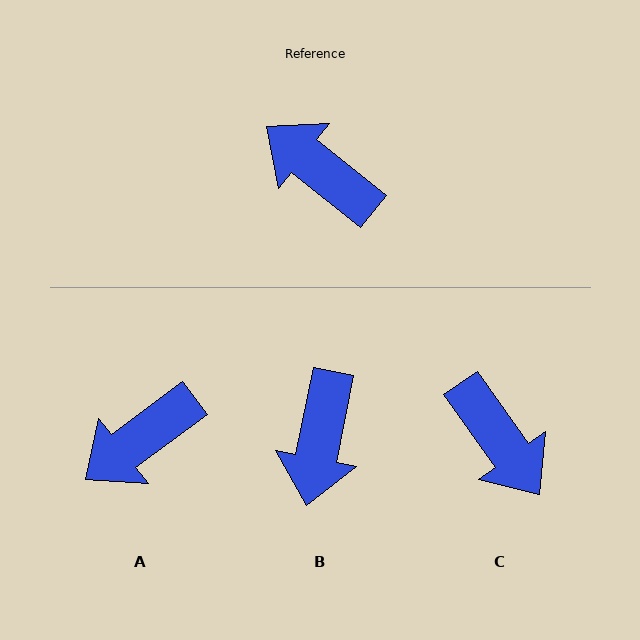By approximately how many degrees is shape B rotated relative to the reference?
Approximately 117 degrees counter-clockwise.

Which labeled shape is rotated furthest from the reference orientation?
C, about 164 degrees away.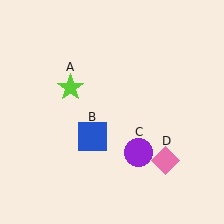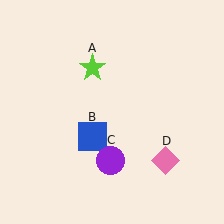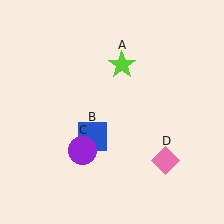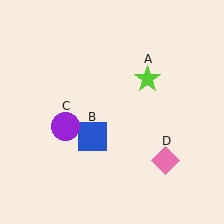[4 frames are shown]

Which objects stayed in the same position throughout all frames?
Blue square (object B) and pink diamond (object D) remained stationary.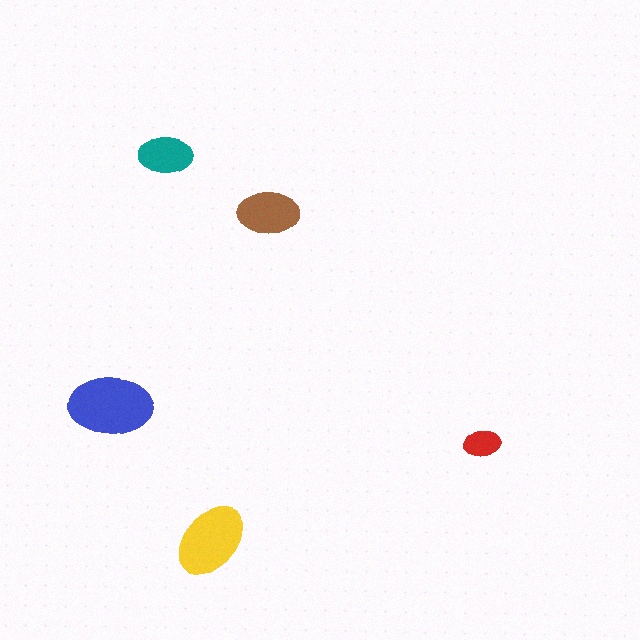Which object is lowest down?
The yellow ellipse is bottommost.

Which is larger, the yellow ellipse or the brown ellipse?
The yellow one.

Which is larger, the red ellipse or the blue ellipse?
The blue one.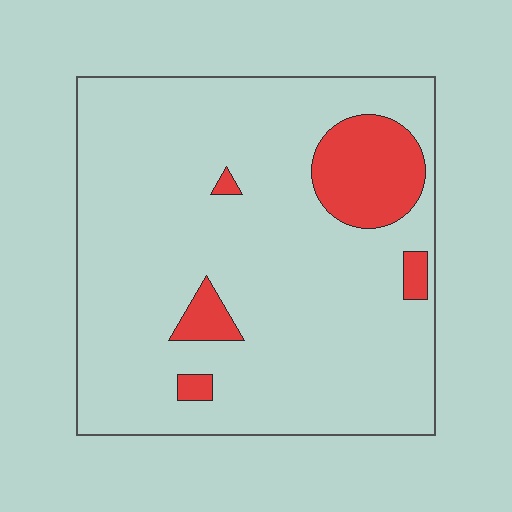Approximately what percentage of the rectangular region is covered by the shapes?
Approximately 10%.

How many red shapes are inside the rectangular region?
5.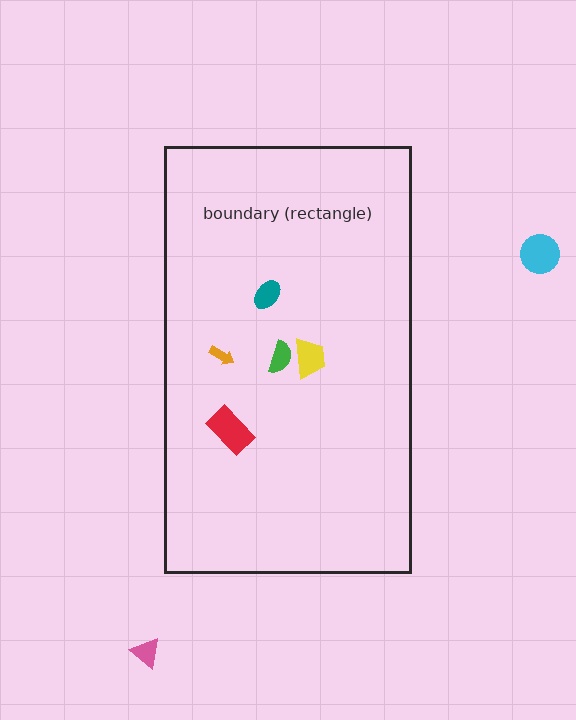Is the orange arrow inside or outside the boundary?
Inside.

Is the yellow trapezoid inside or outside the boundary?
Inside.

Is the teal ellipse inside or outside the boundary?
Inside.